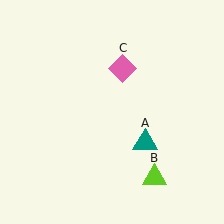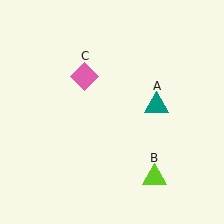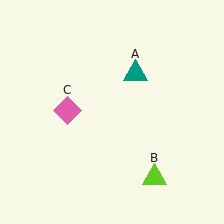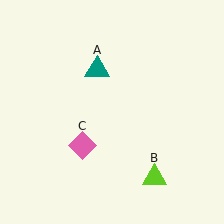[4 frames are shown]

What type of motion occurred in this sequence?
The teal triangle (object A), pink diamond (object C) rotated counterclockwise around the center of the scene.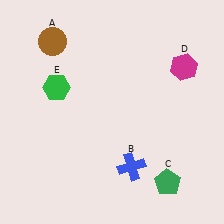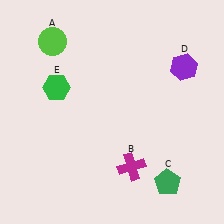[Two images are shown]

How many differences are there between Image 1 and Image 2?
There are 3 differences between the two images.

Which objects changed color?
A changed from brown to lime. B changed from blue to magenta. D changed from magenta to purple.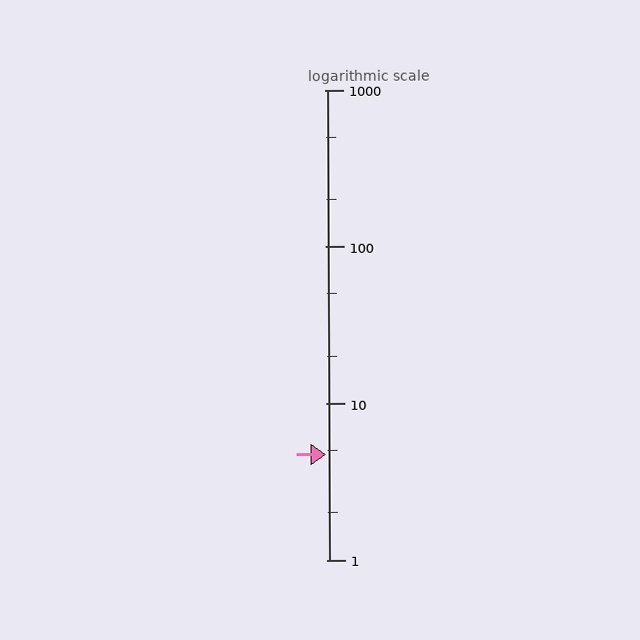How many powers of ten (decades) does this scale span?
The scale spans 3 decades, from 1 to 1000.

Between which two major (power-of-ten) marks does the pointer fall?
The pointer is between 1 and 10.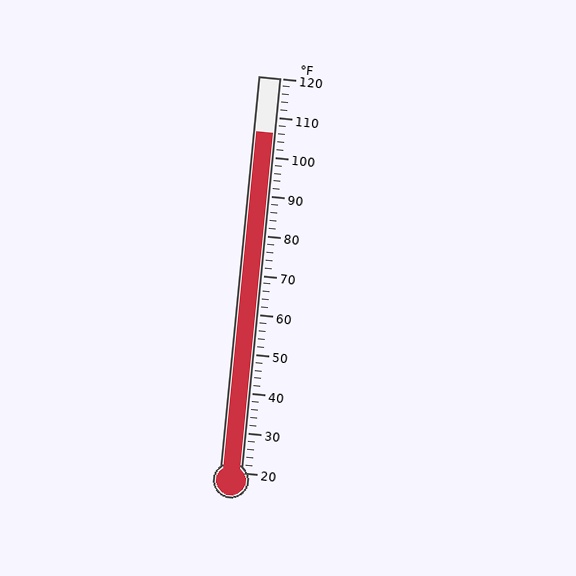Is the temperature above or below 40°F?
The temperature is above 40°F.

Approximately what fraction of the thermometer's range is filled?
The thermometer is filled to approximately 85% of its range.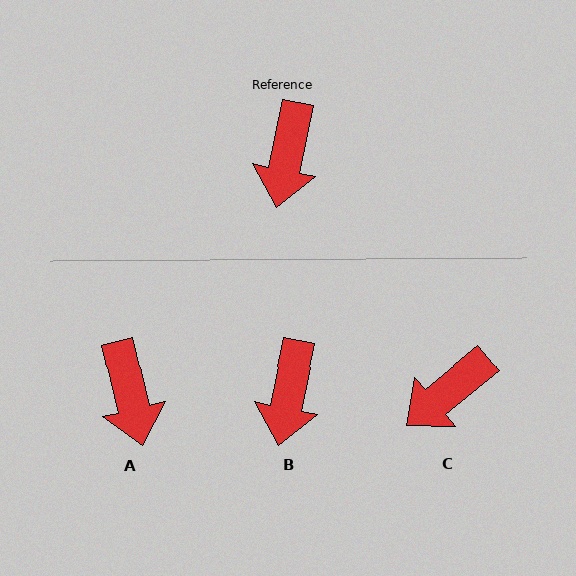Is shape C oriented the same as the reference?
No, it is off by about 39 degrees.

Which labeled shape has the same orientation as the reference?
B.